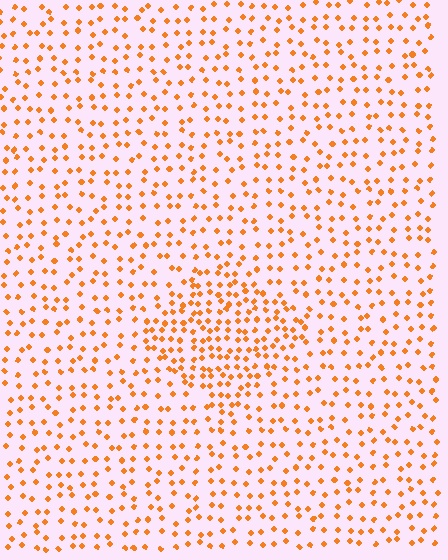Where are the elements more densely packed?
The elements are more densely packed inside the diamond boundary.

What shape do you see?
I see a diamond.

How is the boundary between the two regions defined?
The boundary is defined by a change in element density (approximately 1.8x ratio). All elements are the same color, size, and shape.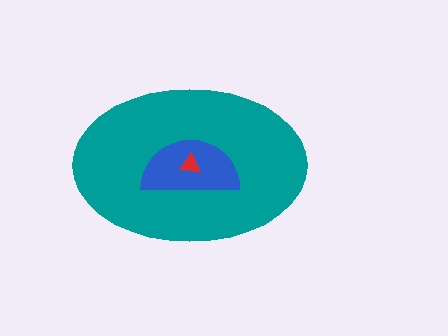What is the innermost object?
The red triangle.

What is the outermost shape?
The teal ellipse.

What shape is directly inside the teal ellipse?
The blue semicircle.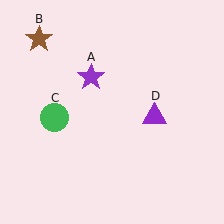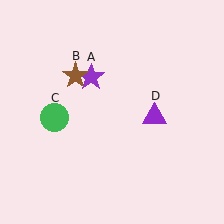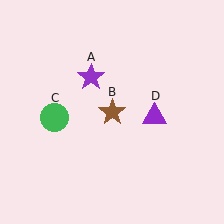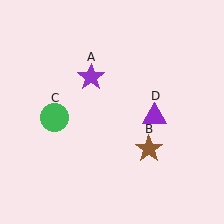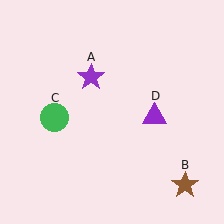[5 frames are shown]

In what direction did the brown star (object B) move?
The brown star (object B) moved down and to the right.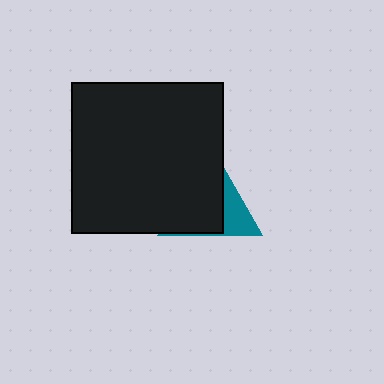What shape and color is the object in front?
The object in front is a black square.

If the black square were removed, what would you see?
You would see the complete teal triangle.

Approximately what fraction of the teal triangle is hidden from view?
Roughly 69% of the teal triangle is hidden behind the black square.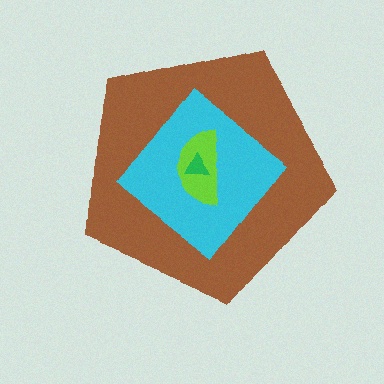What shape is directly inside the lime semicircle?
The green triangle.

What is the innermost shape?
The green triangle.